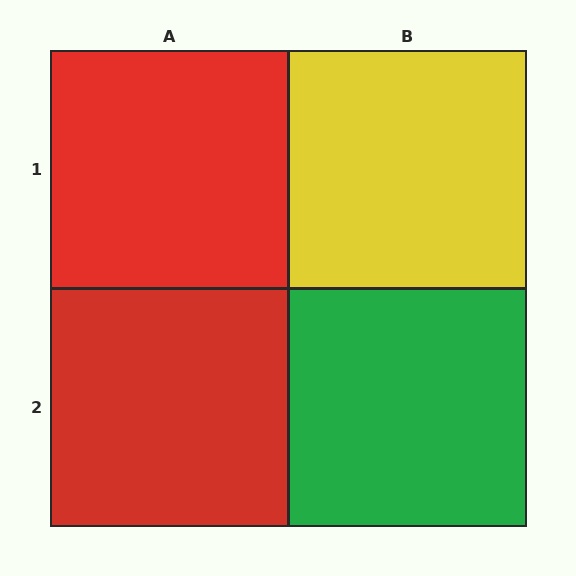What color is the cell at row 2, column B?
Green.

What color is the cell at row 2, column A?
Red.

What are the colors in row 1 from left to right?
Red, yellow.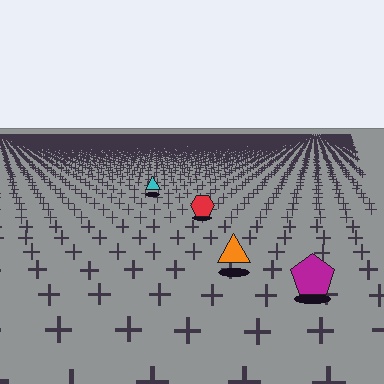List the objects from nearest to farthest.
From nearest to farthest: the magenta pentagon, the orange triangle, the red hexagon, the cyan triangle.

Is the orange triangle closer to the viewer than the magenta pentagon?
No. The magenta pentagon is closer — you can tell from the texture gradient: the ground texture is coarser near it.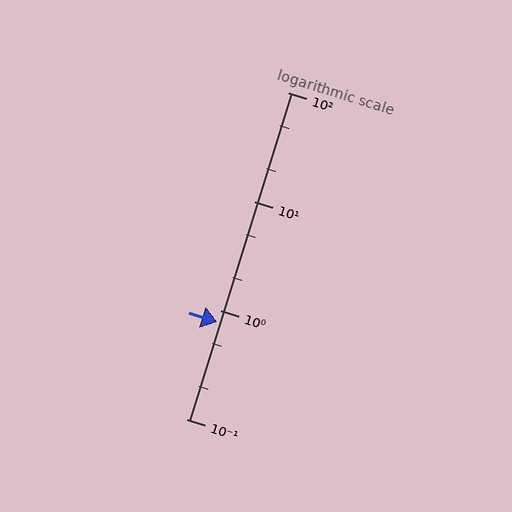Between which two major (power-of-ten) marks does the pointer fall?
The pointer is between 0.1 and 1.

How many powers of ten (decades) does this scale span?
The scale spans 3 decades, from 0.1 to 100.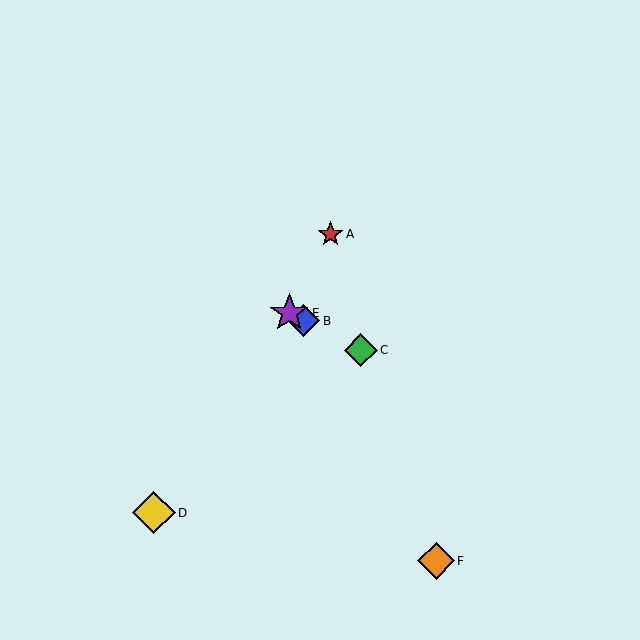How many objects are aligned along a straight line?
3 objects (B, C, E) are aligned along a straight line.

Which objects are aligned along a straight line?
Objects B, C, E are aligned along a straight line.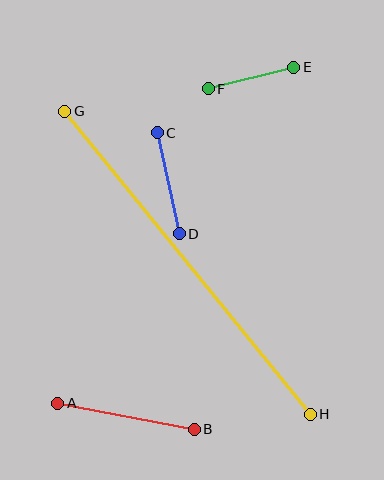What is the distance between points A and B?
The distance is approximately 139 pixels.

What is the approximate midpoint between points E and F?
The midpoint is at approximately (251, 78) pixels.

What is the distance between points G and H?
The distance is approximately 390 pixels.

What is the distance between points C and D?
The distance is approximately 103 pixels.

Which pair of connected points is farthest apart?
Points G and H are farthest apart.